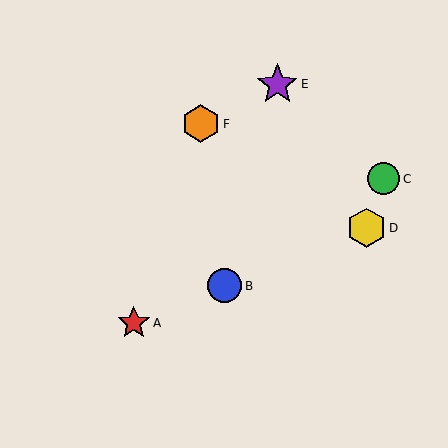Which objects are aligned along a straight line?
Objects A, B, D are aligned along a straight line.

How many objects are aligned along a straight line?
3 objects (A, B, D) are aligned along a straight line.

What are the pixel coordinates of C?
Object C is at (384, 179).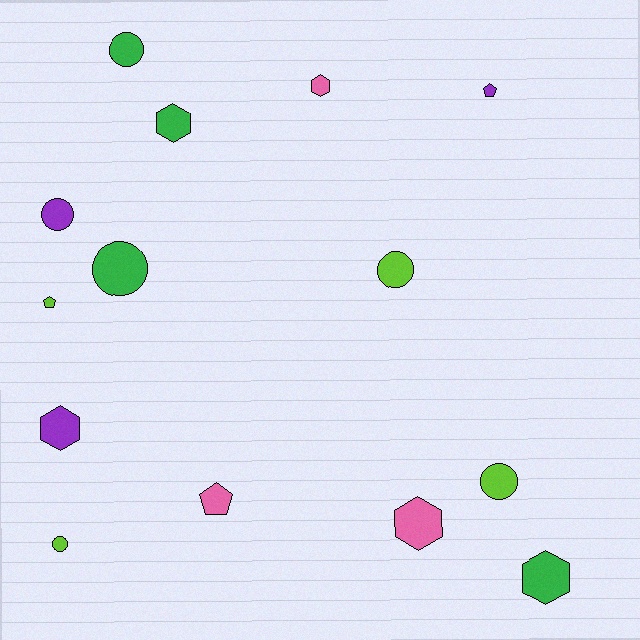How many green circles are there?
There are 2 green circles.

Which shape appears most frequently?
Circle, with 6 objects.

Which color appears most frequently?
Lime, with 4 objects.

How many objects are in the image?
There are 14 objects.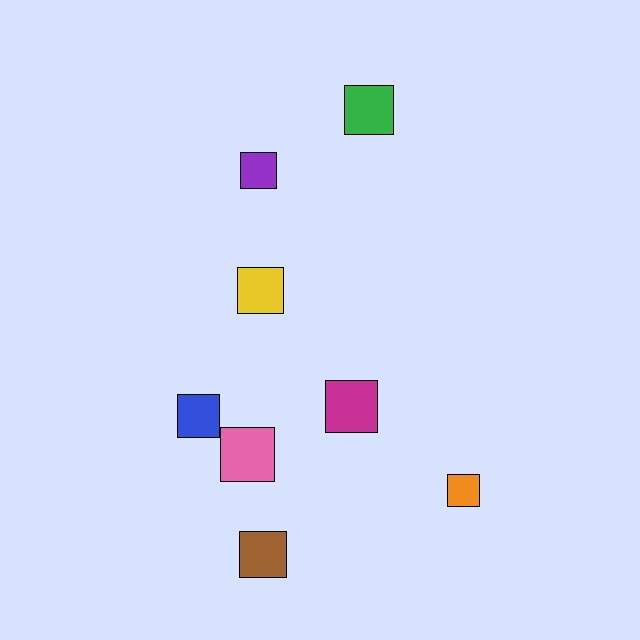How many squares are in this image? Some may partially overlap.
There are 8 squares.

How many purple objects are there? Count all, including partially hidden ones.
There is 1 purple object.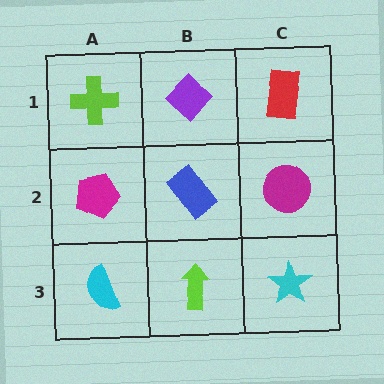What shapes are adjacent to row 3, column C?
A magenta circle (row 2, column C), a lime arrow (row 3, column B).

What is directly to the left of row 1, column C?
A purple diamond.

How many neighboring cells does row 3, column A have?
2.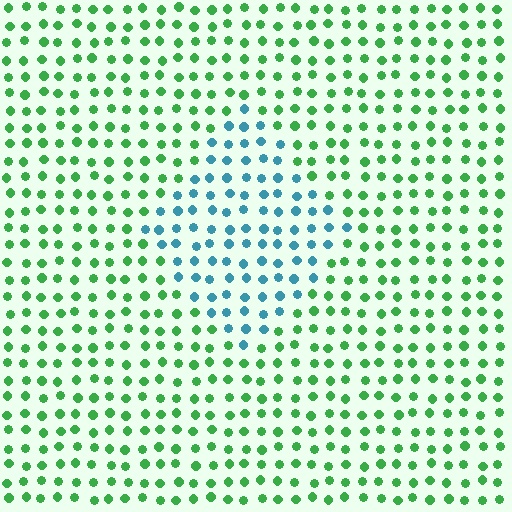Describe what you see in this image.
The image is filled with small green elements in a uniform arrangement. A diamond-shaped region is visible where the elements are tinted to a slightly different hue, forming a subtle color boundary.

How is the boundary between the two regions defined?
The boundary is defined purely by a slight shift in hue (about 64 degrees). Spacing, size, and orientation are identical on both sides.